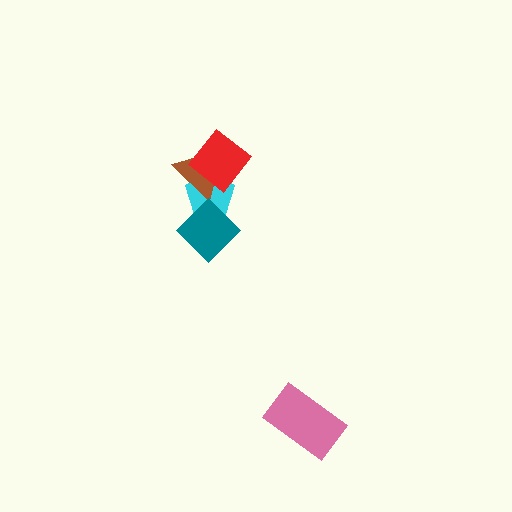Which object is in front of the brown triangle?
The red diamond is in front of the brown triangle.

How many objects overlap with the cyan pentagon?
3 objects overlap with the cyan pentagon.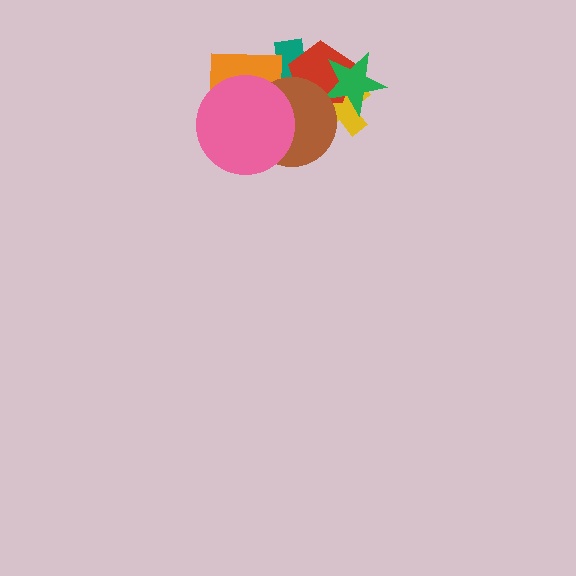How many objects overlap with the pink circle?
3 objects overlap with the pink circle.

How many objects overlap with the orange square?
3 objects overlap with the orange square.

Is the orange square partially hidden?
Yes, it is partially covered by another shape.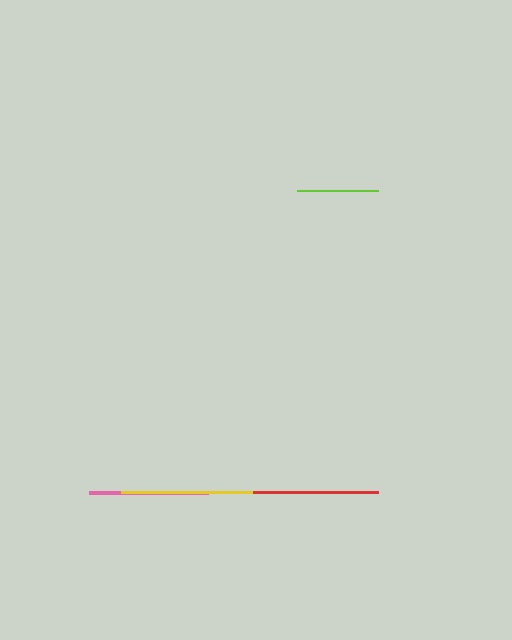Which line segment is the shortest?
The lime line is the shortest at approximately 81 pixels.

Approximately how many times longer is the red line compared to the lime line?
The red line is approximately 2.2 times the length of the lime line.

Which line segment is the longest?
The red line is the longest at approximately 175 pixels.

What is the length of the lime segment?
The lime segment is approximately 81 pixels long.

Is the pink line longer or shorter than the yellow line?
The yellow line is longer than the pink line.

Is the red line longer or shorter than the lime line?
The red line is longer than the lime line.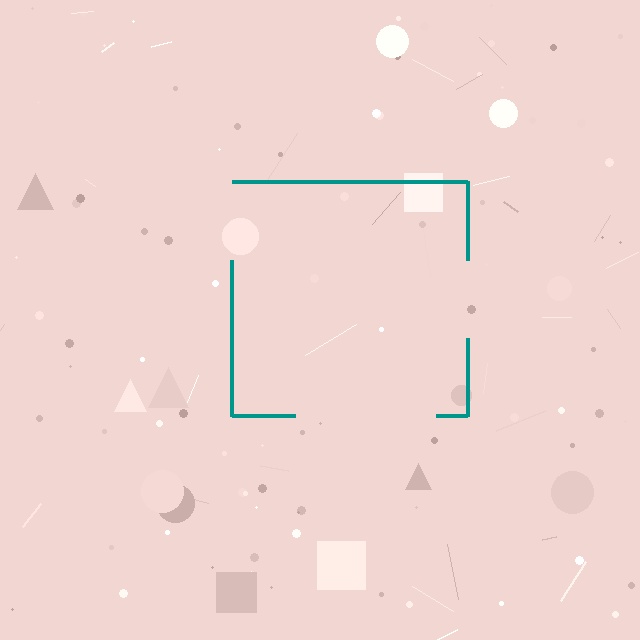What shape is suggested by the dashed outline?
The dashed outline suggests a square.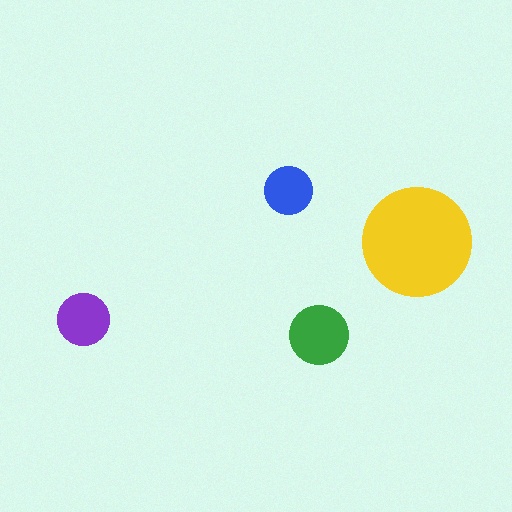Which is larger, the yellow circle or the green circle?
The yellow one.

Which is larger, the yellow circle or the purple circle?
The yellow one.